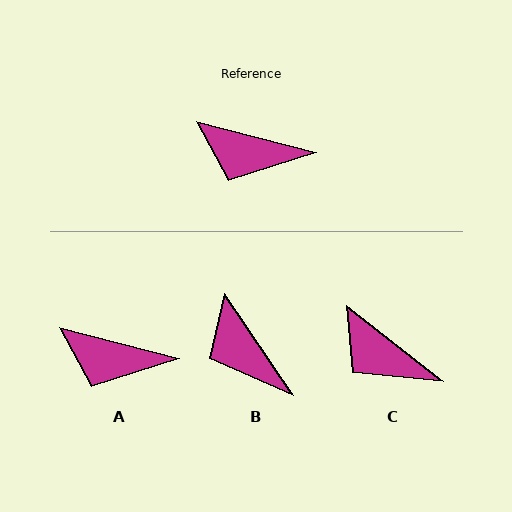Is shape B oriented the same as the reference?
No, it is off by about 42 degrees.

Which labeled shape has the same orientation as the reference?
A.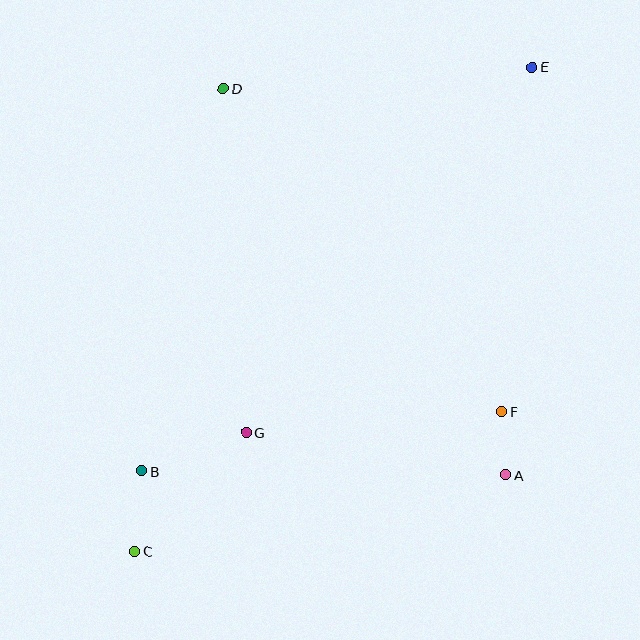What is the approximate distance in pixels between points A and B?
The distance between A and B is approximately 364 pixels.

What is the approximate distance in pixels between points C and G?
The distance between C and G is approximately 163 pixels.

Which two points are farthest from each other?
Points C and E are farthest from each other.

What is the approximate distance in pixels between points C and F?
The distance between C and F is approximately 392 pixels.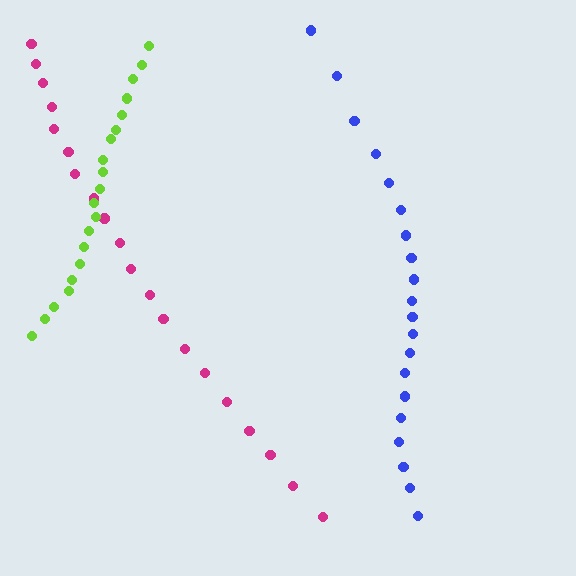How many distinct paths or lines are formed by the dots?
There are 3 distinct paths.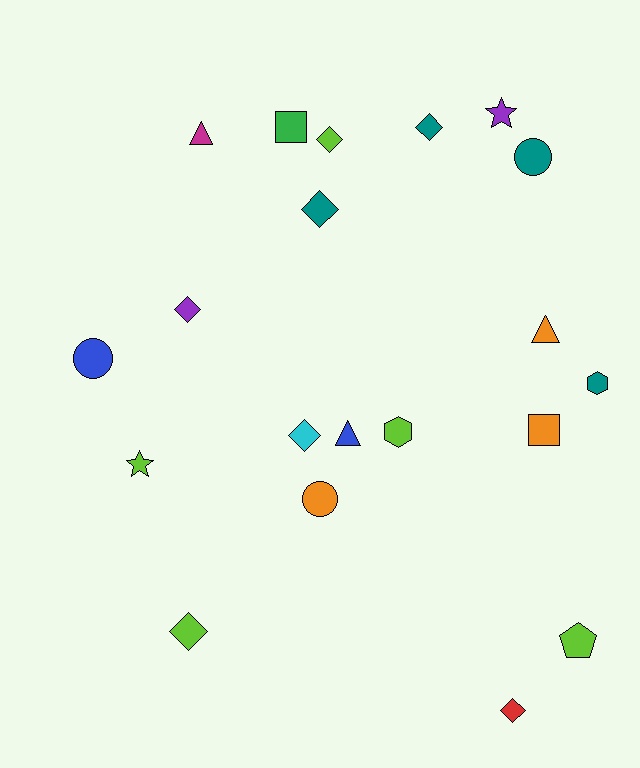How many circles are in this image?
There are 3 circles.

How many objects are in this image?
There are 20 objects.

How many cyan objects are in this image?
There is 1 cyan object.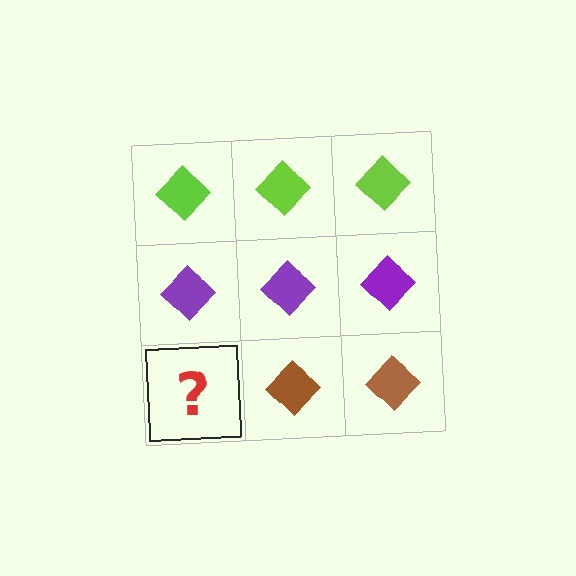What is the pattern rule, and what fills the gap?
The rule is that each row has a consistent color. The gap should be filled with a brown diamond.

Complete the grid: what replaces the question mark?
The question mark should be replaced with a brown diamond.